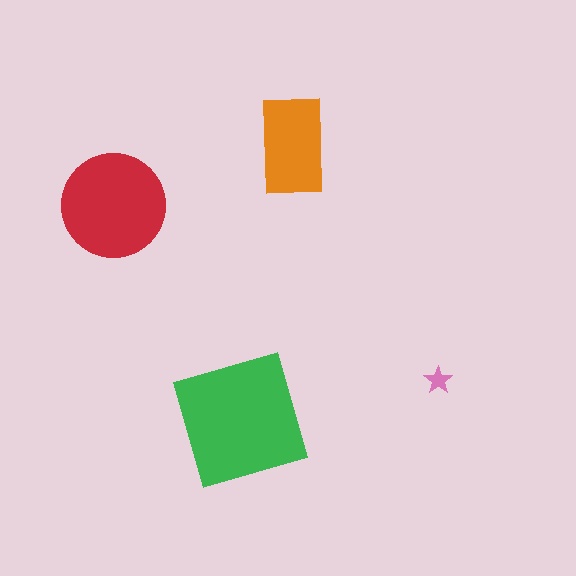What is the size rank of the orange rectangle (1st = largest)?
3rd.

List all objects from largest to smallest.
The green square, the red circle, the orange rectangle, the pink star.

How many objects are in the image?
There are 4 objects in the image.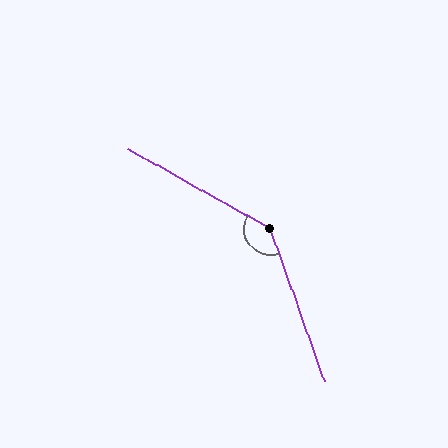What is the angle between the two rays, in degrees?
Approximately 139 degrees.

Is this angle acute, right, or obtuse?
It is obtuse.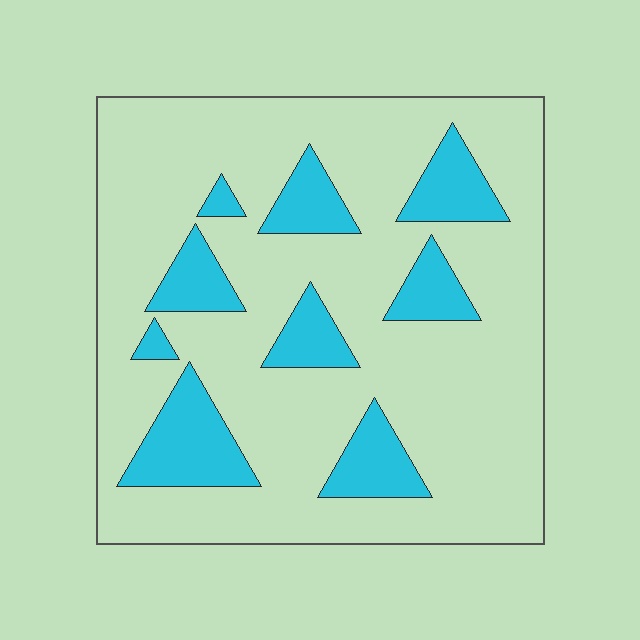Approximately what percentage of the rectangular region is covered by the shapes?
Approximately 20%.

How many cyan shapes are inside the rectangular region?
9.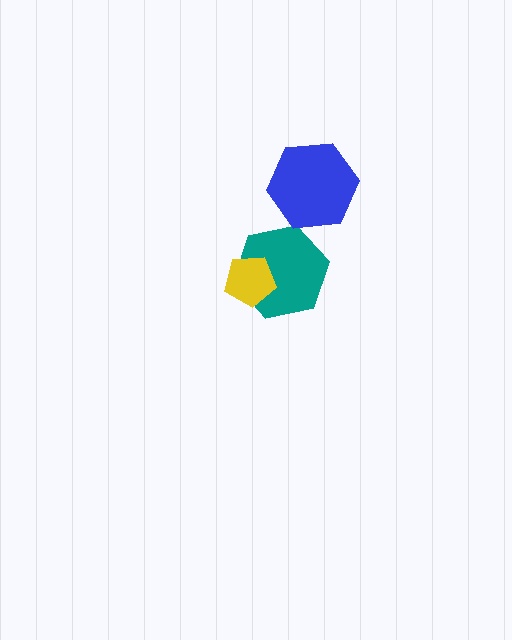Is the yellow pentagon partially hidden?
No, no other shape covers it.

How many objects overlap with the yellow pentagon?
1 object overlaps with the yellow pentagon.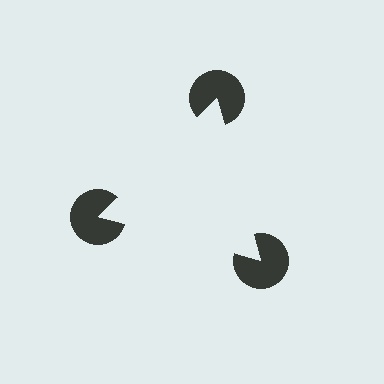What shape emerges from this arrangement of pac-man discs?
An illusory triangle — its edges are inferred from the aligned wedge cuts in the pac-man discs, not physically drawn.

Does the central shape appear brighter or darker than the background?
It typically appears slightly brighter than the background, even though no actual brightness change is drawn.